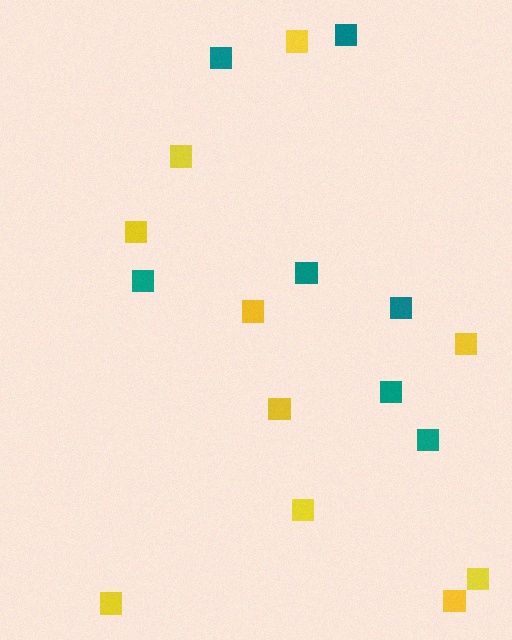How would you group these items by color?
There are 2 groups: one group of yellow squares (10) and one group of teal squares (7).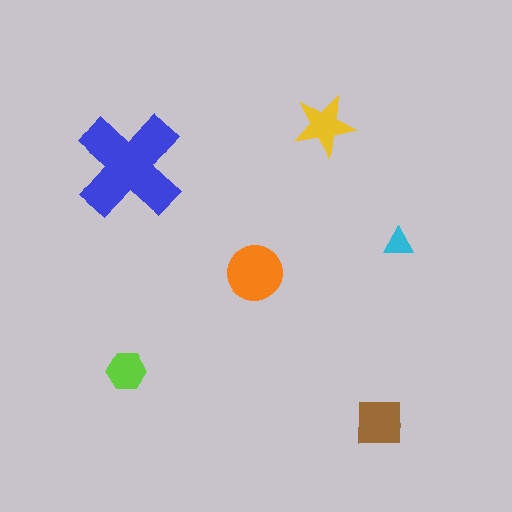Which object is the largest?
The blue cross.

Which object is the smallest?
The cyan triangle.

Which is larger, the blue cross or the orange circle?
The blue cross.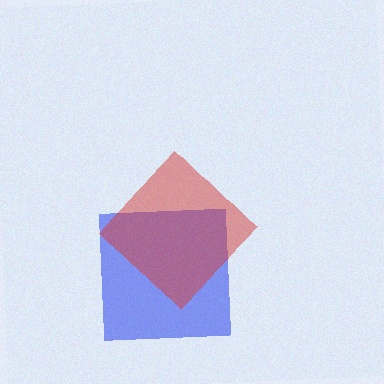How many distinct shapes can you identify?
There are 2 distinct shapes: a blue square, a red diamond.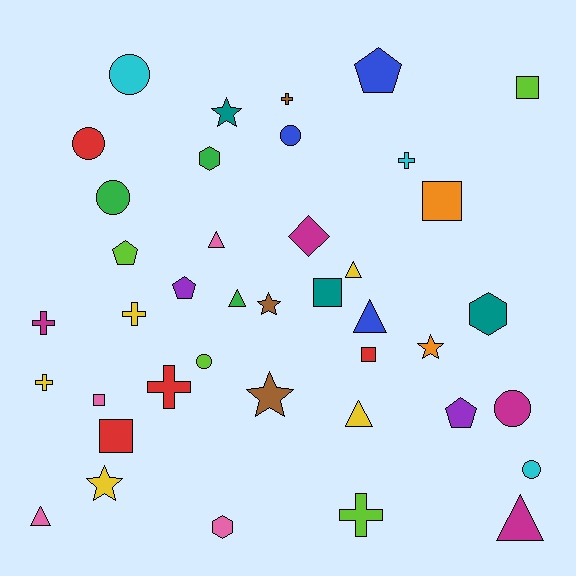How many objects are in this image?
There are 40 objects.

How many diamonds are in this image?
There is 1 diamond.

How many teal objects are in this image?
There are 3 teal objects.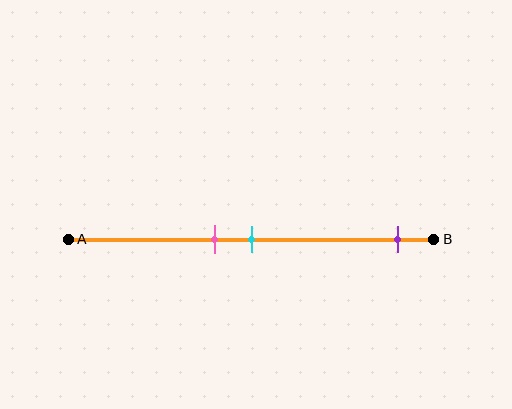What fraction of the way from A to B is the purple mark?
The purple mark is approximately 90% (0.9) of the way from A to B.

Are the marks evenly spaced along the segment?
No, the marks are not evenly spaced.